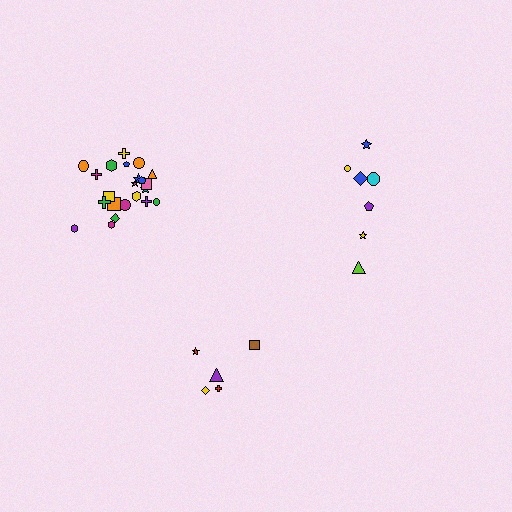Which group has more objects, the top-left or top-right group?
The top-left group.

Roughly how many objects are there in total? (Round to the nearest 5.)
Roughly 35 objects in total.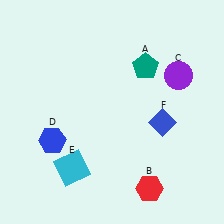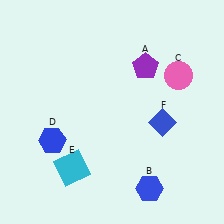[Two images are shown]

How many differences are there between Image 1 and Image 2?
There are 3 differences between the two images.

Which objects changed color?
A changed from teal to purple. B changed from red to blue. C changed from purple to pink.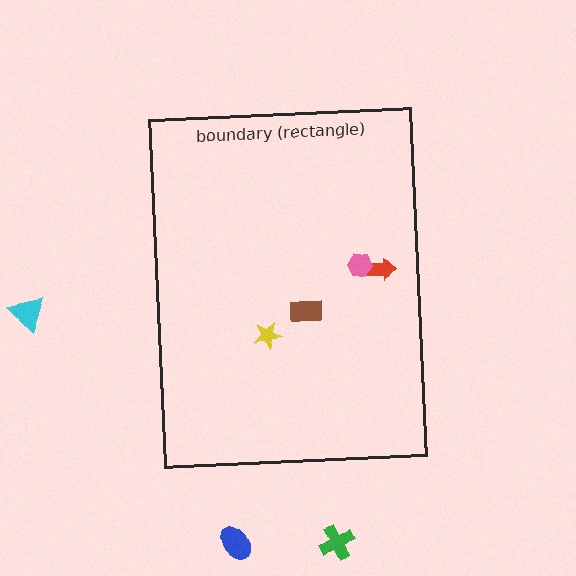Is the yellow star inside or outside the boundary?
Inside.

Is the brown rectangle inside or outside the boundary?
Inside.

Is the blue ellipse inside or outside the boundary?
Outside.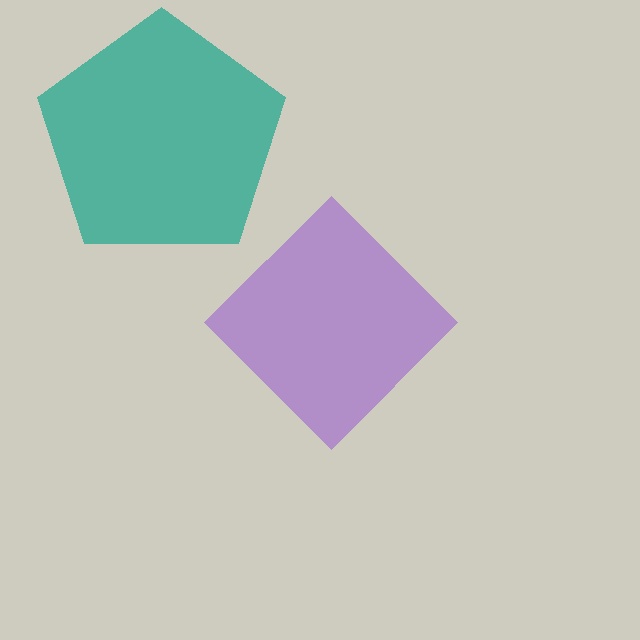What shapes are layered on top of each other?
The layered shapes are: a teal pentagon, a purple diamond.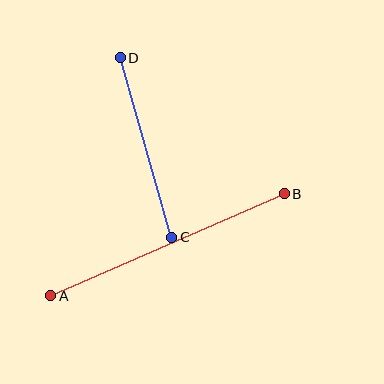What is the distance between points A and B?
The distance is approximately 255 pixels.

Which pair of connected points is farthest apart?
Points A and B are farthest apart.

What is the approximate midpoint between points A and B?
The midpoint is at approximately (167, 245) pixels.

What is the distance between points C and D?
The distance is approximately 187 pixels.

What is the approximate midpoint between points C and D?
The midpoint is at approximately (146, 148) pixels.